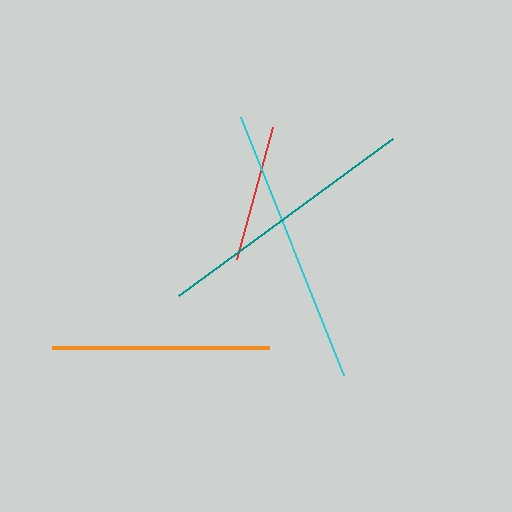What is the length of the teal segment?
The teal segment is approximately 266 pixels long.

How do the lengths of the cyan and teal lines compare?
The cyan and teal lines are approximately the same length.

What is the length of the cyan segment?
The cyan segment is approximately 278 pixels long.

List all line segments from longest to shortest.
From longest to shortest: cyan, teal, orange, red.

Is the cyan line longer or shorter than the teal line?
The cyan line is longer than the teal line.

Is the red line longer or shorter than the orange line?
The orange line is longer than the red line.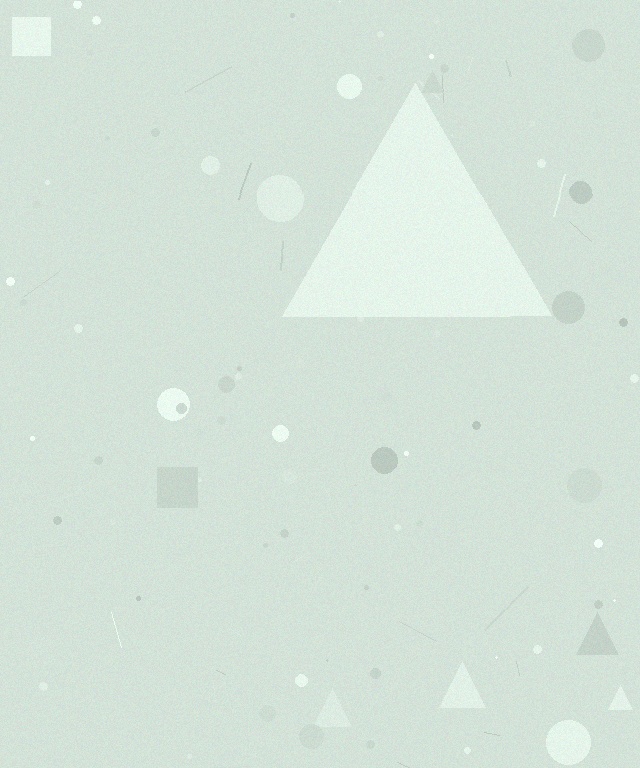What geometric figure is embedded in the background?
A triangle is embedded in the background.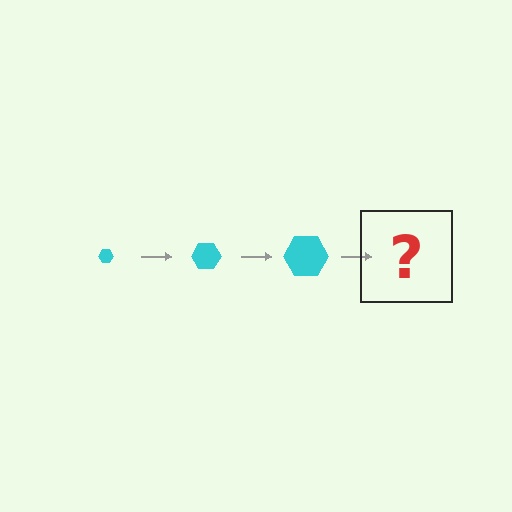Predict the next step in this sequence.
The next step is a cyan hexagon, larger than the previous one.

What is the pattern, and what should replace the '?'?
The pattern is that the hexagon gets progressively larger each step. The '?' should be a cyan hexagon, larger than the previous one.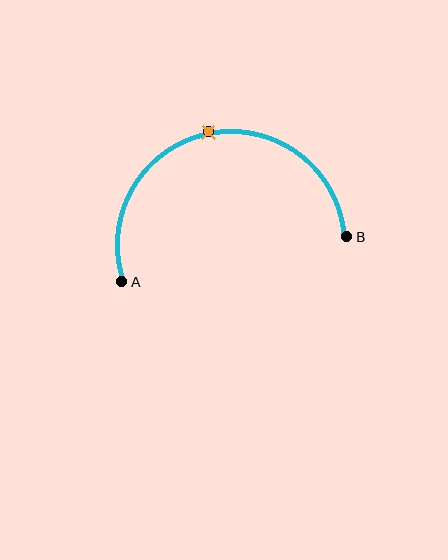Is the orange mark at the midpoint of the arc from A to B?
Yes. The orange mark lies on the arc at equal arc-length from both A and B — it is the arc midpoint.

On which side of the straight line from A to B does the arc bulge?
The arc bulges above the straight line connecting A and B.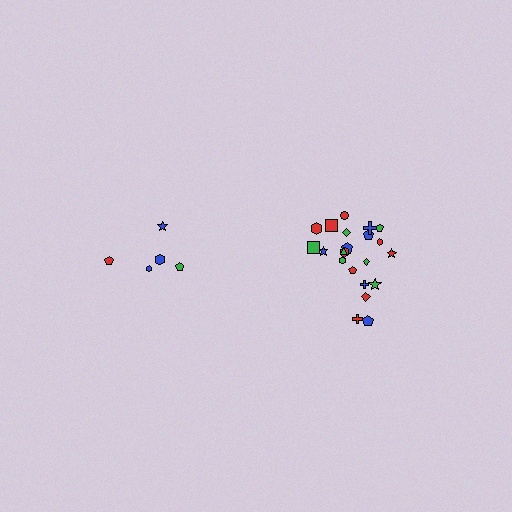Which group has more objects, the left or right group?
The right group.